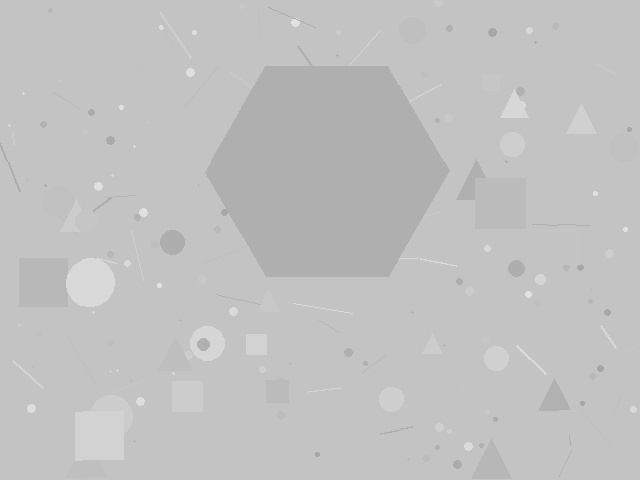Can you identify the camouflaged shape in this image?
The camouflaged shape is a hexagon.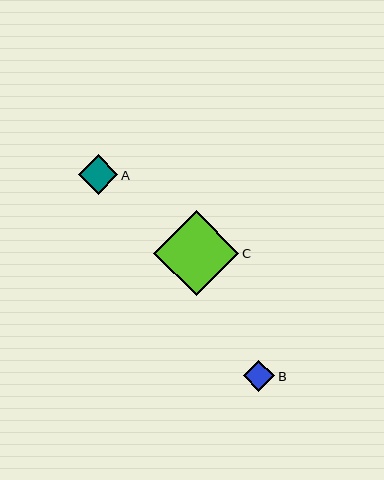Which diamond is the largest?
Diamond C is the largest with a size of approximately 85 pixels.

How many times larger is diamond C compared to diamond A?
Diamond C is approximately 2.2 times the size of diamond A.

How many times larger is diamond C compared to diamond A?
Diamond C is approximately 2.2 times the size of diamond A.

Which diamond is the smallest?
Diamond B is the smallest with a size of approximately 31 pixels.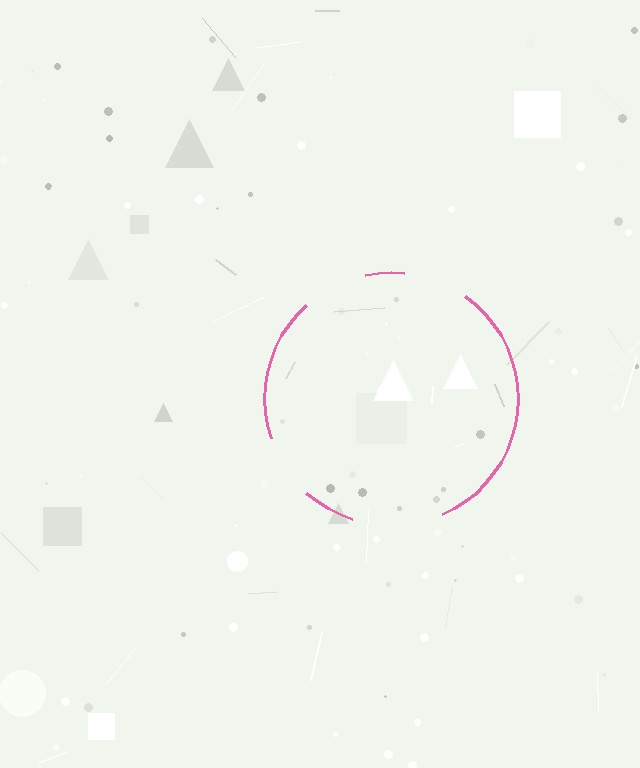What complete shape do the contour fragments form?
The contour fragments form a circle.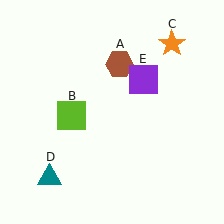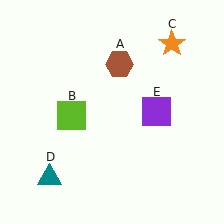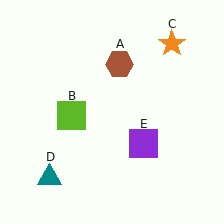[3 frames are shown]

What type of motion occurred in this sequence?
The purple square (object E) rotated clockwise around the center of the scene.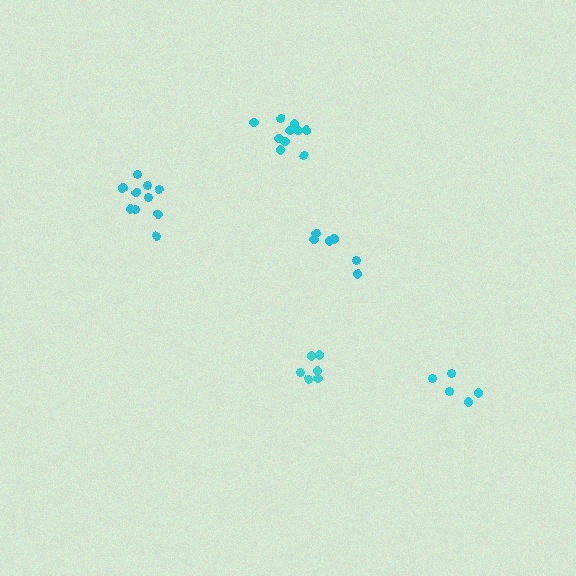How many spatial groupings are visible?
There are 5 spatial groupings.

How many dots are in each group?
Group 1: 6 dots, Group 2: 5 dots, Group 3: 10 dots, Group 4: 6 dots, Group 5: 10 dots (37 total).